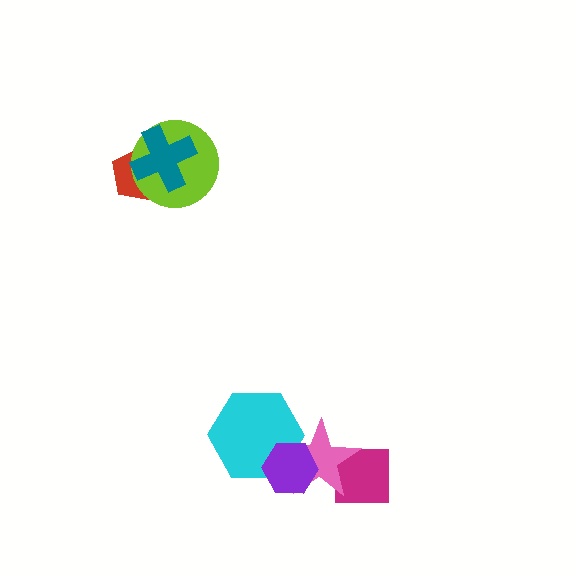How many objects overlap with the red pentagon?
2 objects overlap with the red pentagon.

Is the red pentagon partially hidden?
Yes, it is partially covered by another shape.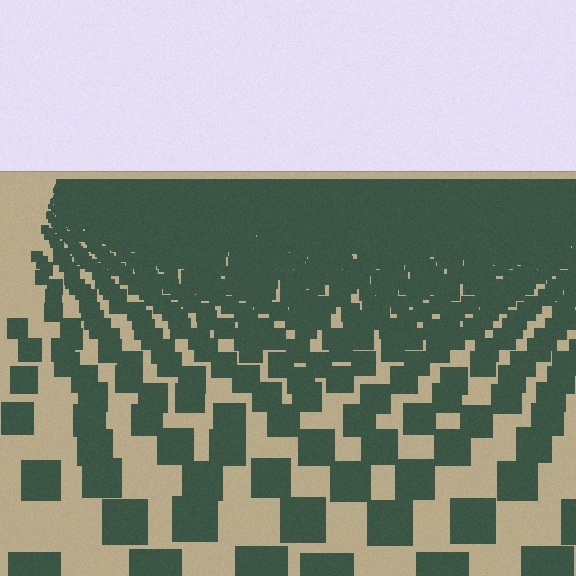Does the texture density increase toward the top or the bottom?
Density increases toward the top.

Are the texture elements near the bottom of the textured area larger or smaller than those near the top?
Larger. Near the bottom, elements are closer to the viewer and appear at a bigger on-screen size.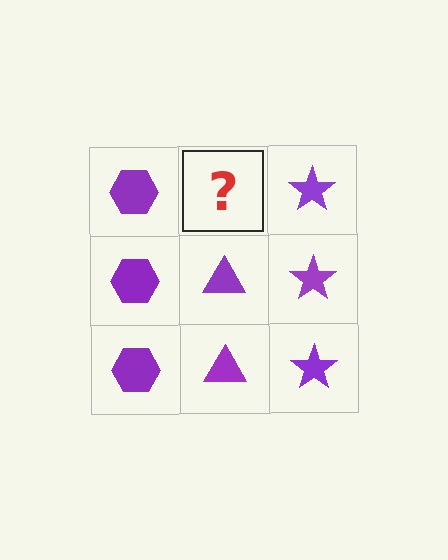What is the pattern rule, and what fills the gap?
The rule is that each column has a consistent shape. The gap should be filled with a purple triangle.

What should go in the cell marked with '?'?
The missing cell should contain a purple triangle.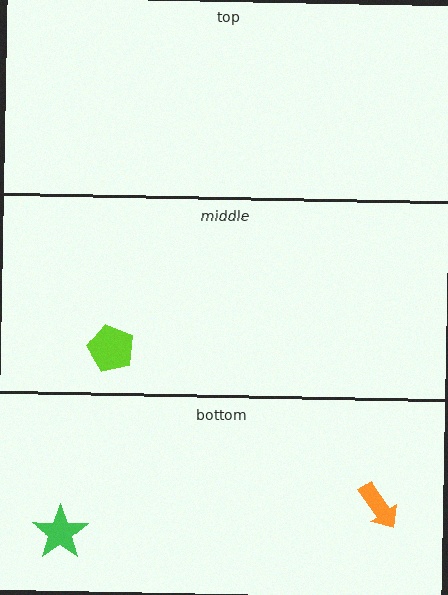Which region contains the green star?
The bottom region.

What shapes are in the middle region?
The lime pentagon.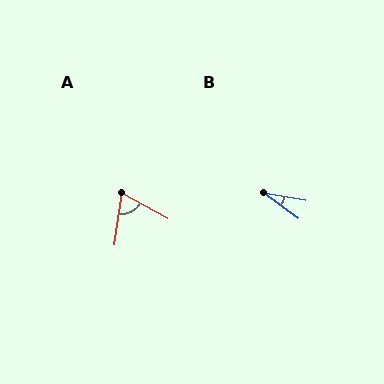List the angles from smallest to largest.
B (26°), A (70°).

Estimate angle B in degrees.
Approximately 26 degrees.